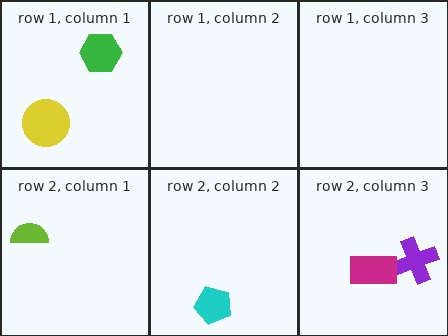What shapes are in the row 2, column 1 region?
The lime semicircle.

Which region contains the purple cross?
The row 2, column 3 region.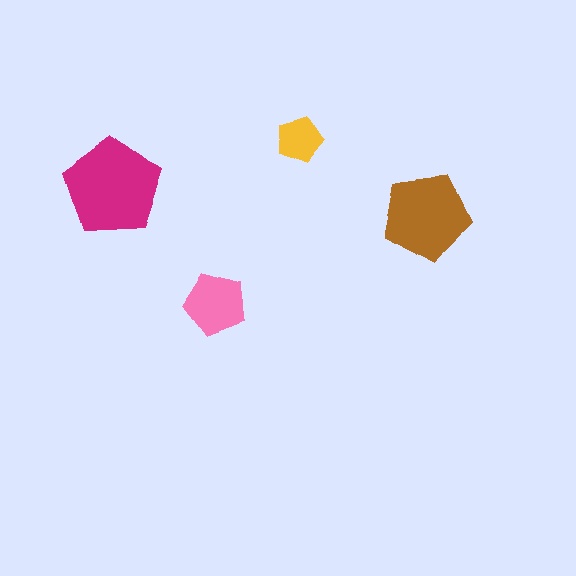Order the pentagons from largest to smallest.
the magenta one, the brown one, the pink one, the yellow one.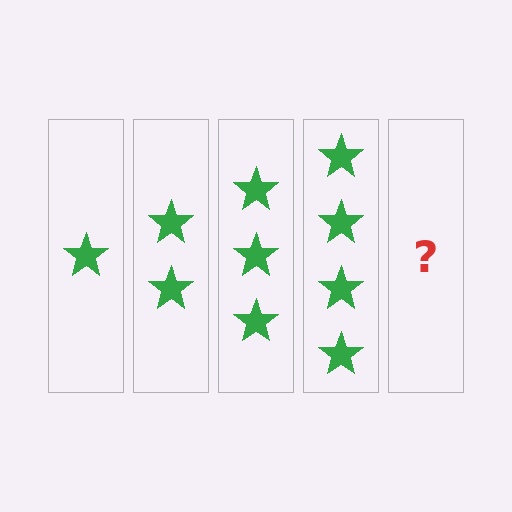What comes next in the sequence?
The next element should be 5 stars.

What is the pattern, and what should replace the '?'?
The pattern is that each step adds one more star. The '?' should be 5 stars.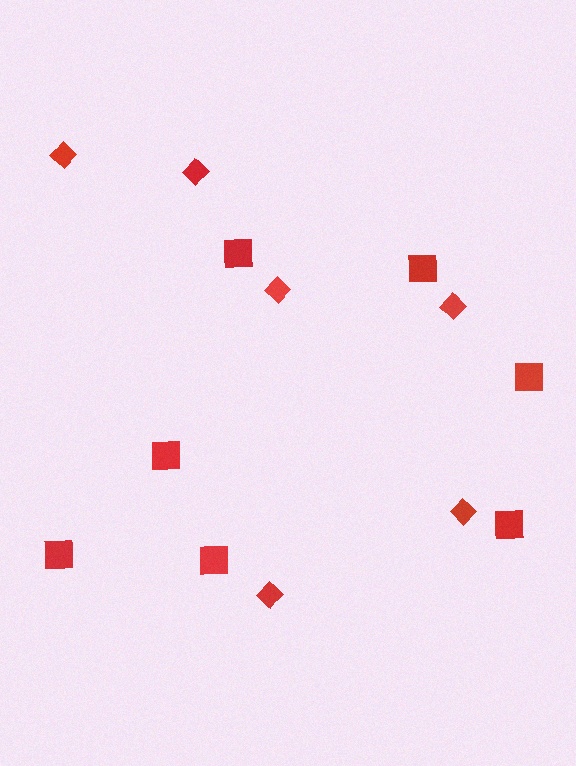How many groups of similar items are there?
There are 2 groups: one group of squares (7) and one group of diamonds (6).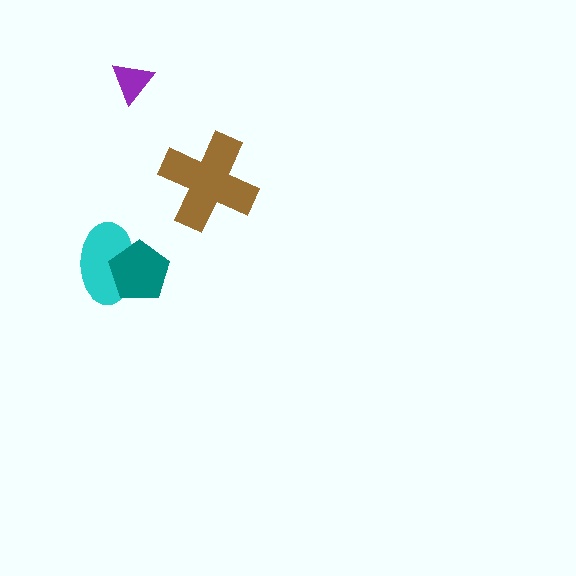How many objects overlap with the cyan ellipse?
1 object overlaps with the cyan ellipse.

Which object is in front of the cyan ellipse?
The teal pentagon is in front of the cyan ellipse.